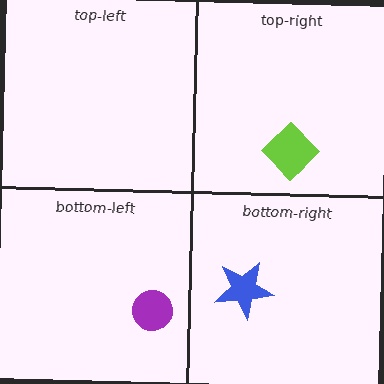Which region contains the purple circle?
The bottom-left region.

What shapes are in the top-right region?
The lime diamond.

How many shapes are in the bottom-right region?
1.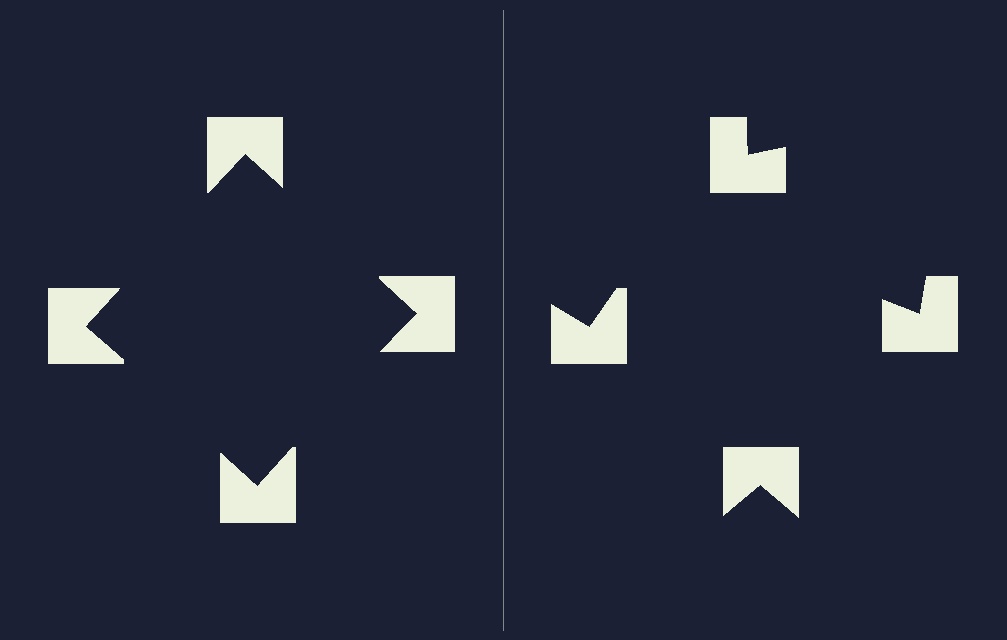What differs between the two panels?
The notched squares are positioned identically on both sides; only the wedge orientations differ. On the left they align to a square; on the right they are misaligned.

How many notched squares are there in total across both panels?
8 — 4 on each side.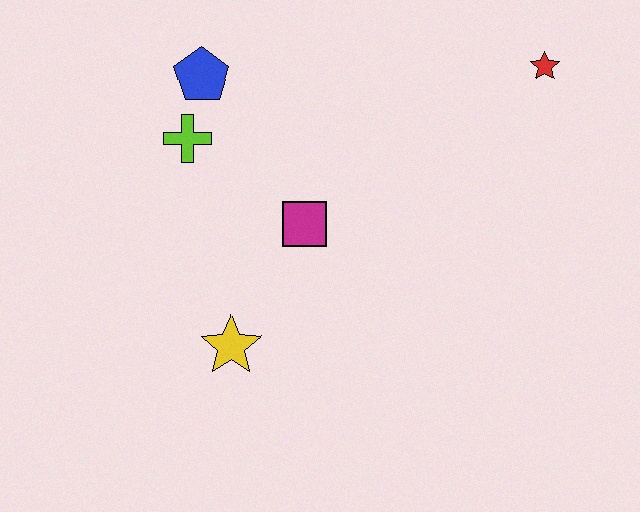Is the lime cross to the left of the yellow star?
Yes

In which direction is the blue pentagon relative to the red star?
The blue pentagon is to the left of the red star.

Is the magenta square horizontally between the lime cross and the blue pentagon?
No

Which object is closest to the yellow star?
The magenta square is closest to the yellow star.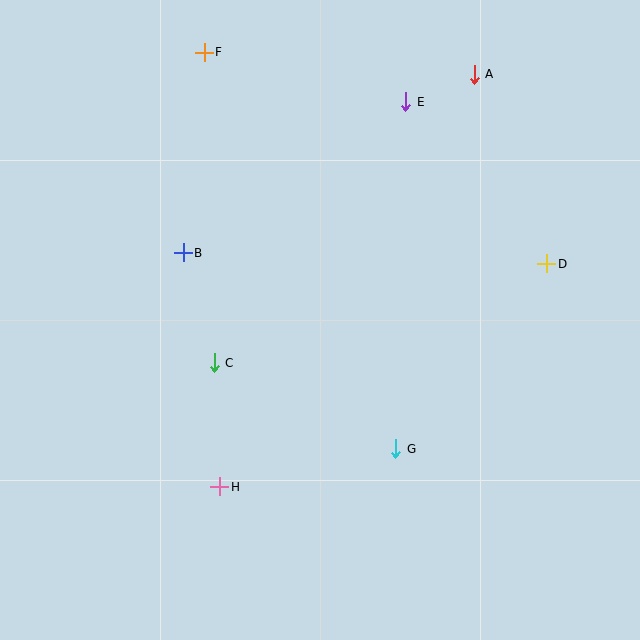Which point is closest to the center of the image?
Point C at (214, 363) is closest to the center.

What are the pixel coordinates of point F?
Point F is at (204, 52).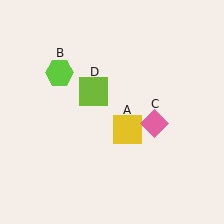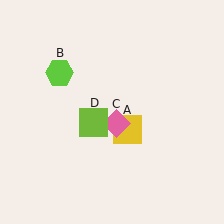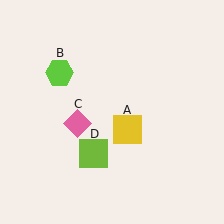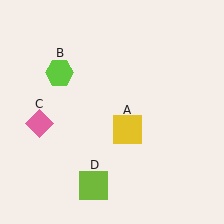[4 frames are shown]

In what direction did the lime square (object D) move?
The lime square (object D) moved down.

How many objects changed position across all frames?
2 objects changed position: pink diamond (object C), lime square (object D).